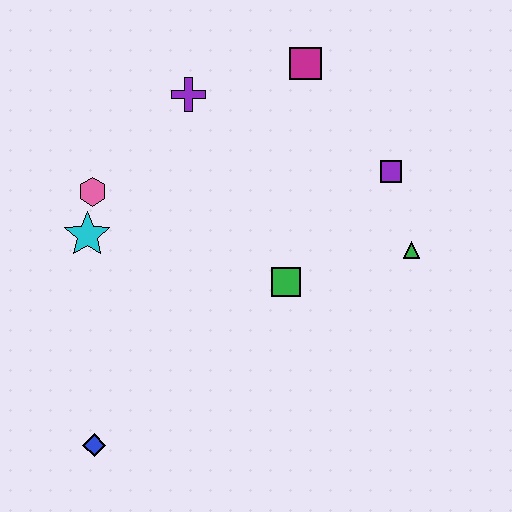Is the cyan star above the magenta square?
No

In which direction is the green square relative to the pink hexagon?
The green square is to the right of the pink hexagon.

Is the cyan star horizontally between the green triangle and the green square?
No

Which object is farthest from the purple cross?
The blue diamond is farthest from the purple cross.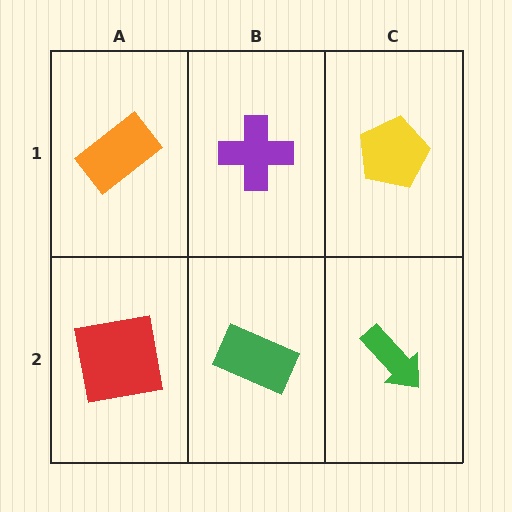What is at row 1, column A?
An orange rectangle.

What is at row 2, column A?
A red square.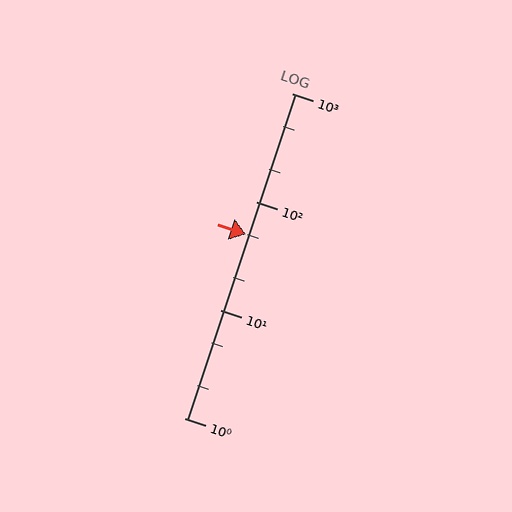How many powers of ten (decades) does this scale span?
The scale spans 3 decades, from 1 to 1000.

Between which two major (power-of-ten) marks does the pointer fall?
The pointer is between 10 and 100.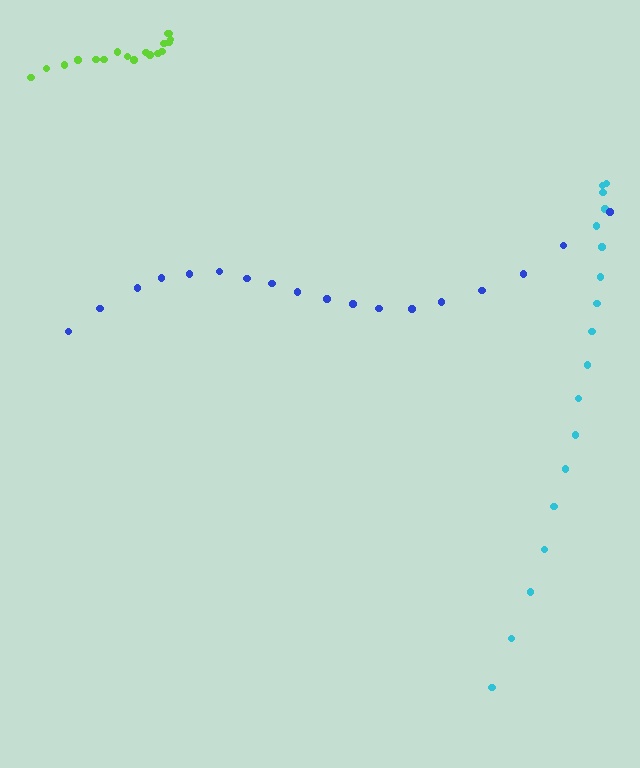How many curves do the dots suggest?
There are 3 distinct paths.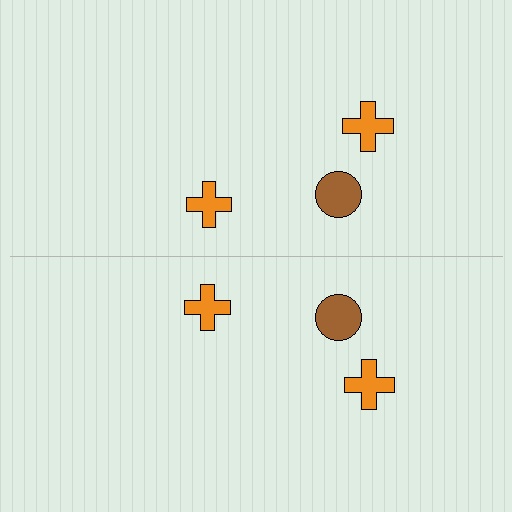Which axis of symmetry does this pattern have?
The pattern has a horizontal axis of symmetry running through the center of the image.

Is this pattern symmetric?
Yes, this pattern has bilateral (reflection) symmetry.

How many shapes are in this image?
There are 6 shapes in this image.